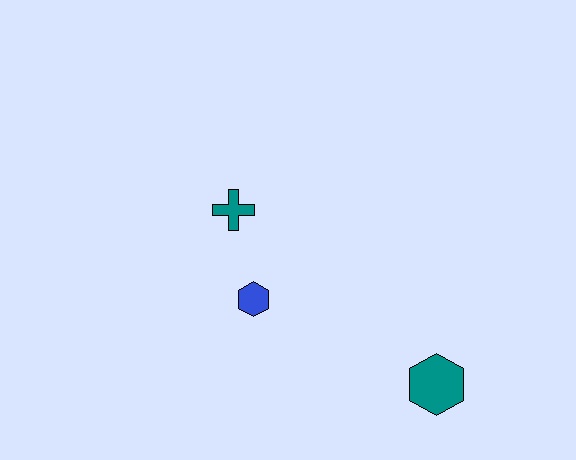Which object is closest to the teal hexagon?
The blue hexagon is closest to the teal hexagon.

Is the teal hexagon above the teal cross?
No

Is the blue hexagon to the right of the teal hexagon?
No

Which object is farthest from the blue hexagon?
The teal hexagon is farthest from the blue hexagon.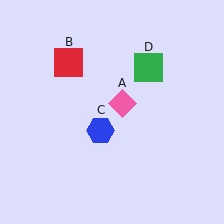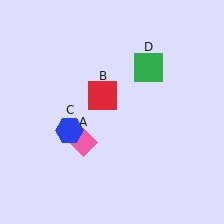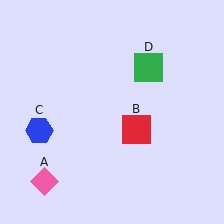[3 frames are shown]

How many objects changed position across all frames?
3 objects changed position: pink diamond (object A), red square (object B), blue hexagon (object C).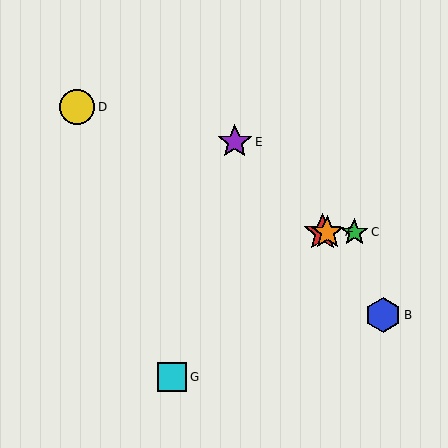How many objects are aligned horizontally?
3 objects (A, C, F) are aligned horizontally.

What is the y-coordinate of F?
Object F is at y≈232.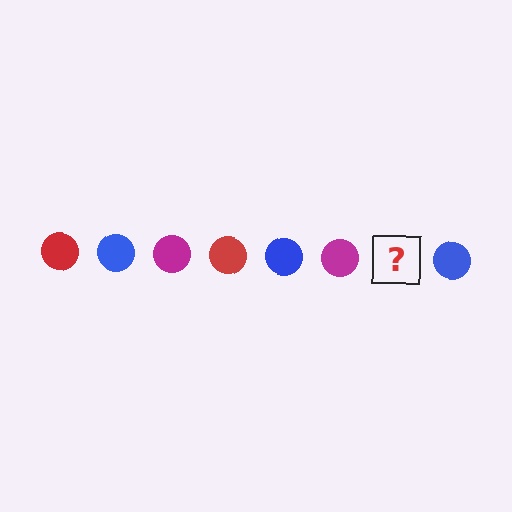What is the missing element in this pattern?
The missing element is a red circle.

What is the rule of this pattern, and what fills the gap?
The rule is that the pattern cycles through red, blue, magenta circles. The gap should be filled with a red circle.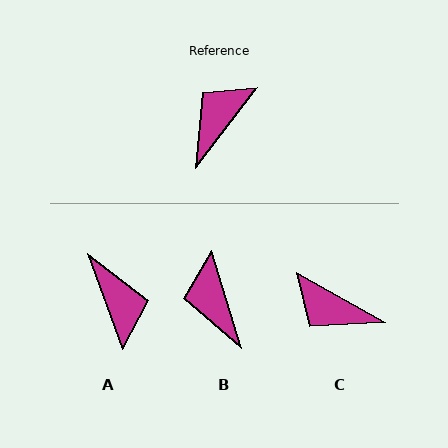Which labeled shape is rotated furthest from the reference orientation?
A, about 123 degrees away.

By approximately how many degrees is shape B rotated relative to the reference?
Approximately 54 degrees counter-clockwise.